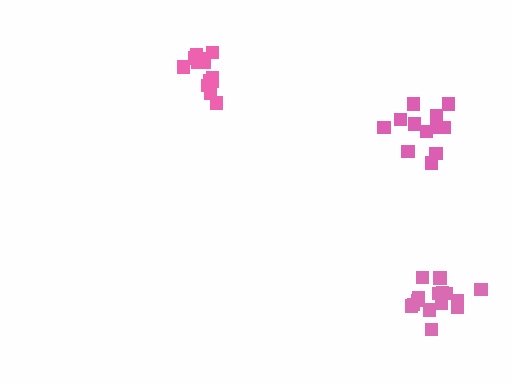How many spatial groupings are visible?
There are 3 spatial groupings.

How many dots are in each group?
Group 1: 16 dots, Group 2: 15 dots, Group 3: 12 dots (43 total).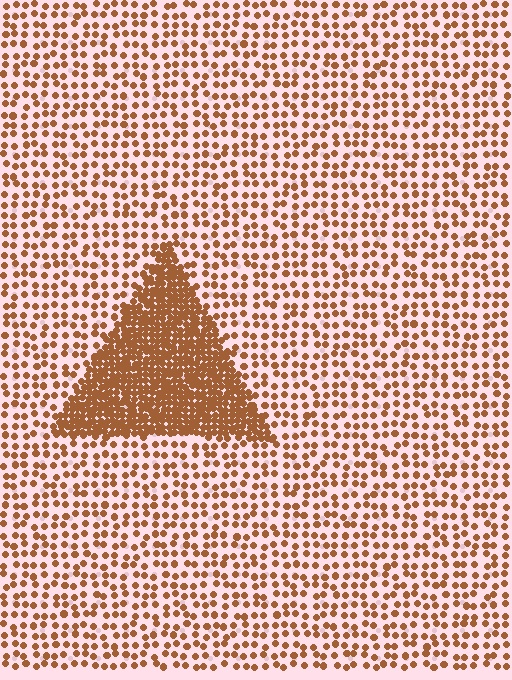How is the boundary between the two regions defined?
The boundary is defined by a change in element density (approximately 3.0x ratio). All elements are the same color, size, and shape.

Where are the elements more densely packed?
The elements are more densely packed inside the triangle boundary.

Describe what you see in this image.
The image contains small brown elements arranged at two different densities. A triangle-shaped region is visible where the elements are more densely packed than the surrounding area.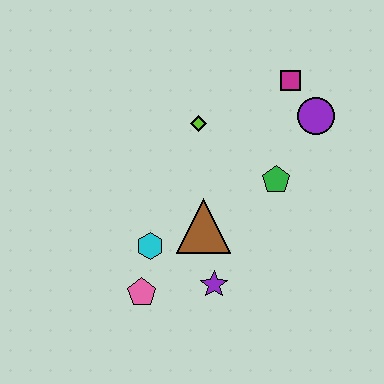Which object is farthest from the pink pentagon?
The magenta square is farthest from the pink pentagon.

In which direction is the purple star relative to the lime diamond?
The purple star is below the lime diamond.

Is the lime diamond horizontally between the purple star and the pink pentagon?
Yes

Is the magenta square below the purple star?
No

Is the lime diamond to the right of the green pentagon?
No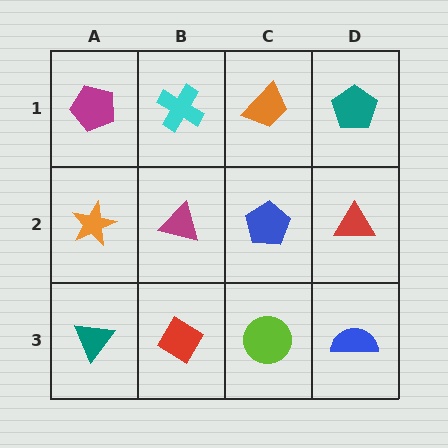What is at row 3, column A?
A teal triangle.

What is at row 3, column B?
A red diamond.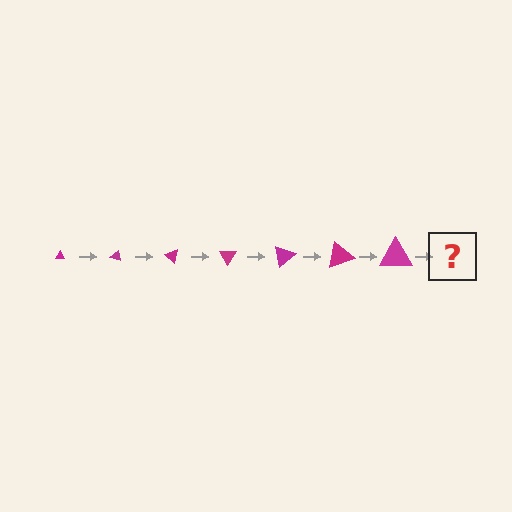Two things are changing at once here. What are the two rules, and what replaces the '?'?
The two rules are that the triangle grows larger each step and it rotates 20 degrees each step. The '?' should be a triangle, larger than the previous one and rotated 140 degrees from the start.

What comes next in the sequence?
The next element should be a triangle, larger than the previous one and rotated 140 degrees from the start.